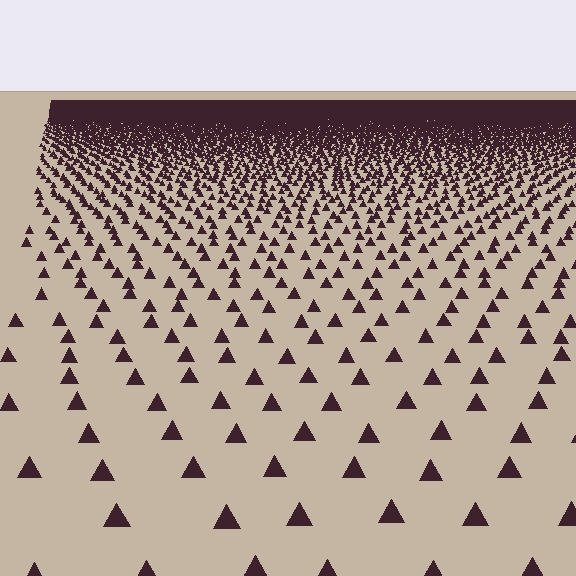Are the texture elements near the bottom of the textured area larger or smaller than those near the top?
Larger. Near the bottom, elements are closer to the viewer and appear at a bigger on-screen size.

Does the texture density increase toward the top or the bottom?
Density increases toward the top.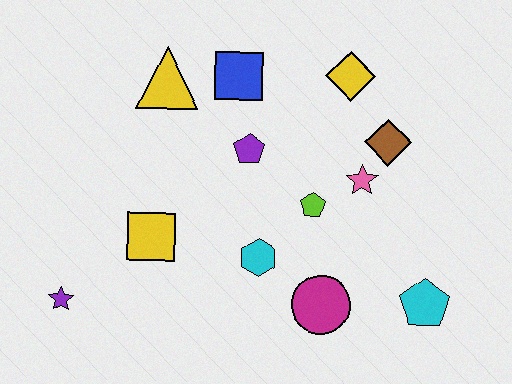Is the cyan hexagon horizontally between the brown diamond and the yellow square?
Yes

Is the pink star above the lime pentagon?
Yes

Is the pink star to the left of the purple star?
No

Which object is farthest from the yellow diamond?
The purple star is farthest from the yellow diamond.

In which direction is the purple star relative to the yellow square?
The purple star is to the left of the yellow square.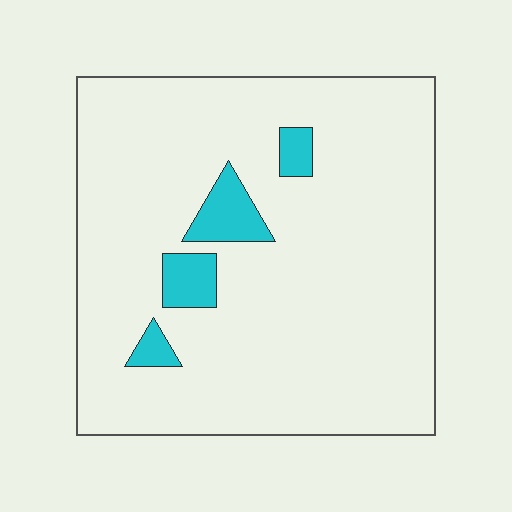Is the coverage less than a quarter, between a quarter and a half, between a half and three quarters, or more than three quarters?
Less than a quarter.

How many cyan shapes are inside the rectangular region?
4.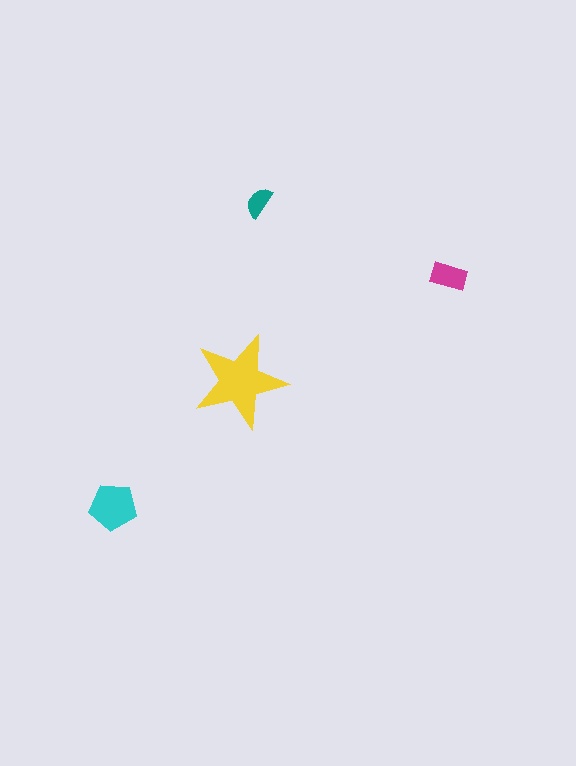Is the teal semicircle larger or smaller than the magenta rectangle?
Smaller.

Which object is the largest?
The yellow star.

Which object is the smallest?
The teal semicircle.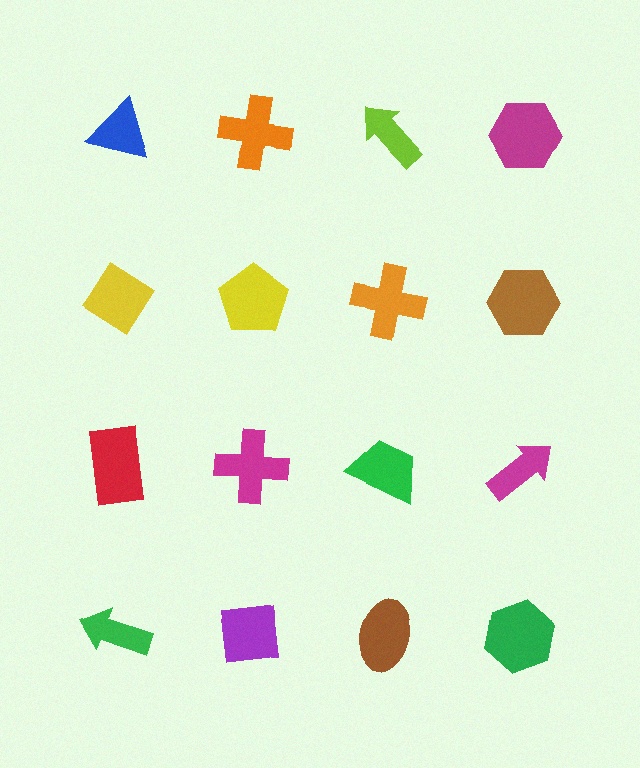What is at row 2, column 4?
A brown hexagon.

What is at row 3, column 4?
A magenta arrow.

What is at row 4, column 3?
A brown ellipse.